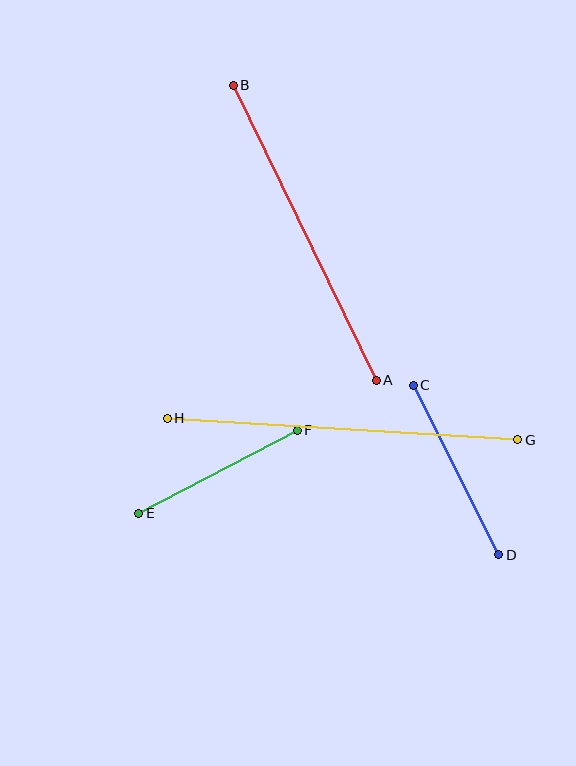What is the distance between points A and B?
The distance is approximately 328 pixels.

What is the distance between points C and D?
The distance is approximately 190 pixels.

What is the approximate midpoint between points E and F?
The midpoint is at approximately (218, 472) pixels.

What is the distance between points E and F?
The distance is approximately 179 pixels.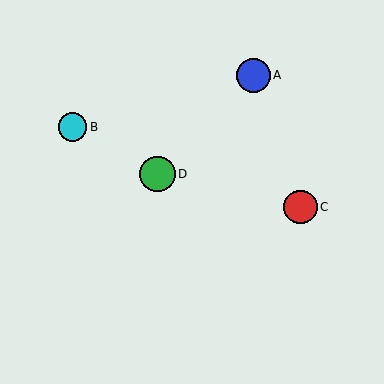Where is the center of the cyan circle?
The center of the cyan circle is at (72, 127).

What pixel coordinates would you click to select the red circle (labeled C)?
Click at (300, 207) to select the red circle C.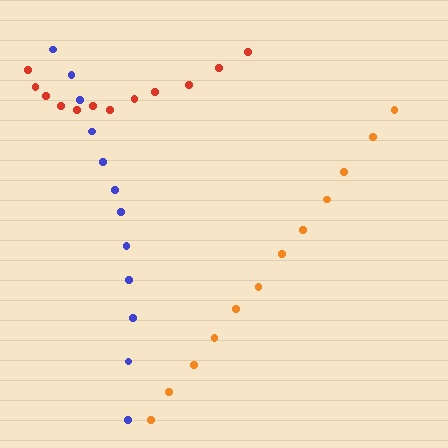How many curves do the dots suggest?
There are 3 distinct paths.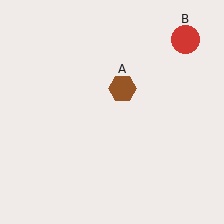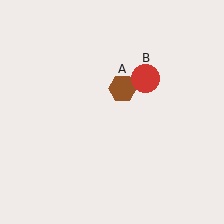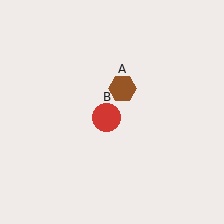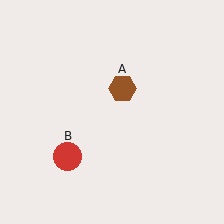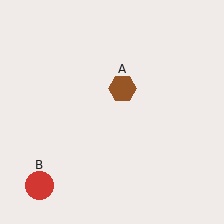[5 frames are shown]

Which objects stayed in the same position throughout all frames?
Brown hexagon (object A) remained stationary.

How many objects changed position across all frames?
1 object changed position: red circle (object B).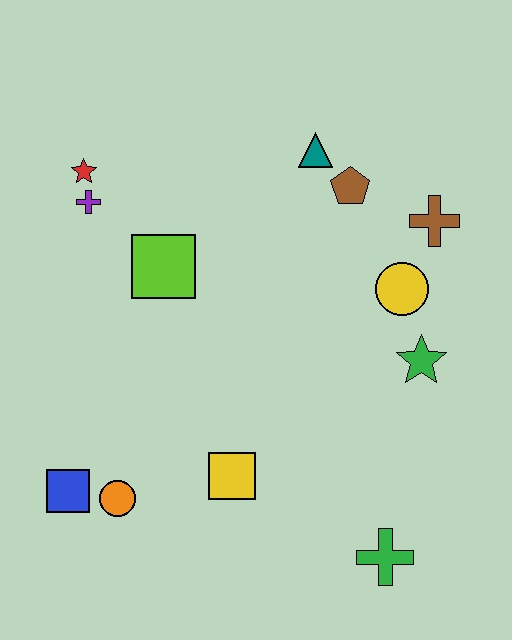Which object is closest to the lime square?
The purple cross is closest to the lime square.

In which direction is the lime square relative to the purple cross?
The lime square is to the right of the purple cross.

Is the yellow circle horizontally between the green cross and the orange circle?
No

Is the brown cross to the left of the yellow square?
No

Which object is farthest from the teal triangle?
The blue square is farthest from the teal triangle.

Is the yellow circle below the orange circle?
No